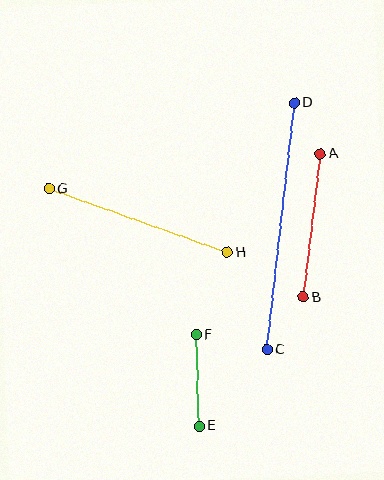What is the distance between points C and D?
The distance is approximately 248 pixels.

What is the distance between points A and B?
The distance is approximately 145 pixels.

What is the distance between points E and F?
The distance is approximately 91 pixels.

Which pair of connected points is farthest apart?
Points C and D are farthest apart.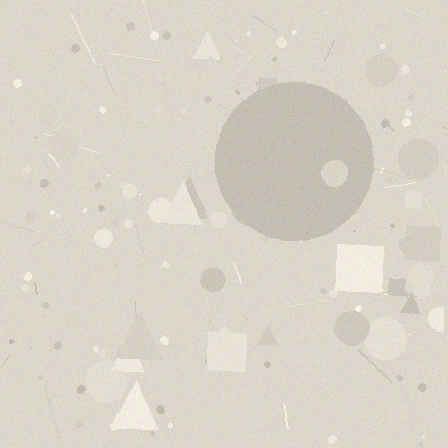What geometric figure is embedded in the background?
A circle is embedded in the background.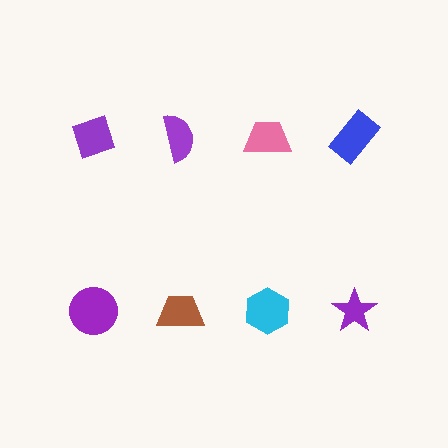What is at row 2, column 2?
A brown trapezoid.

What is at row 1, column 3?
A pink trapezoid.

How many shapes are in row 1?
4 shapes.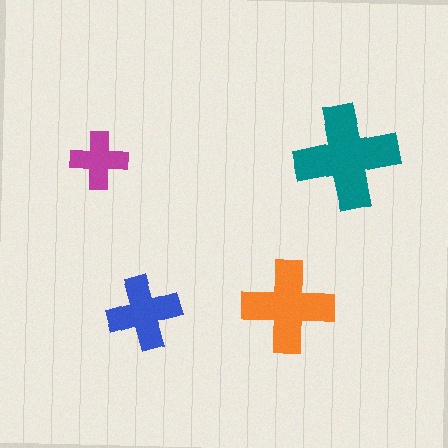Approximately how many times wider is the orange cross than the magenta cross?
About 1.5 times wider.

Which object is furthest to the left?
The magenta cross is leftmost.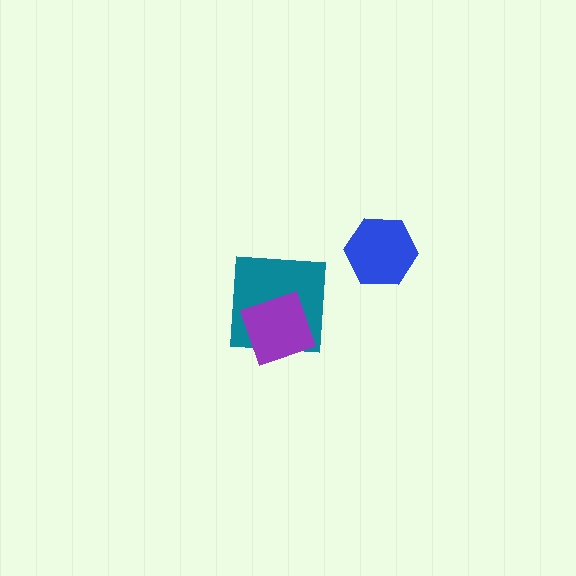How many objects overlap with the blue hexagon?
0 objects overlap with the blue hexagon.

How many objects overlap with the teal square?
1 object overlaps with the teal square.